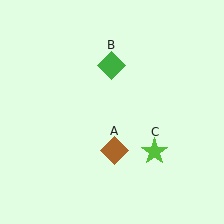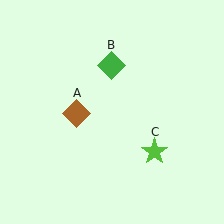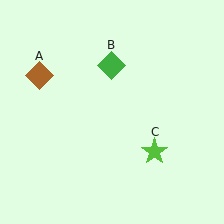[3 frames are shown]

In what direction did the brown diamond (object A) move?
The brown diamond (object A) moved up and to the left.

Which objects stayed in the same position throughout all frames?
Green diamond (object B) and lime star (object C) remained stationary.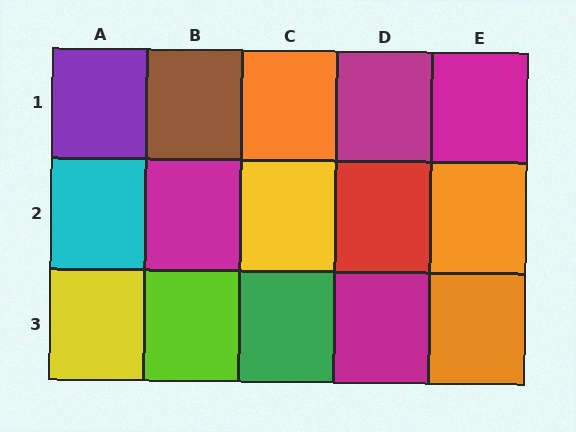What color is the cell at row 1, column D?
Magenta.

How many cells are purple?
1 cell is purple.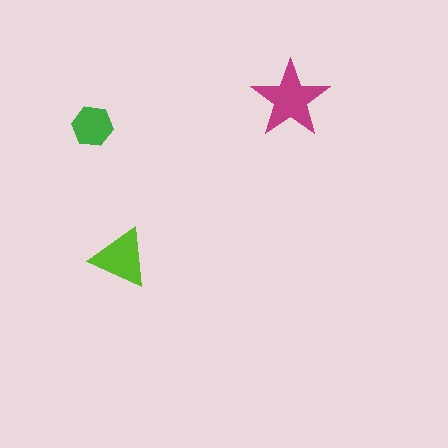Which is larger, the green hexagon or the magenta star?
The magenta star.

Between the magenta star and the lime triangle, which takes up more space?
The magenta star.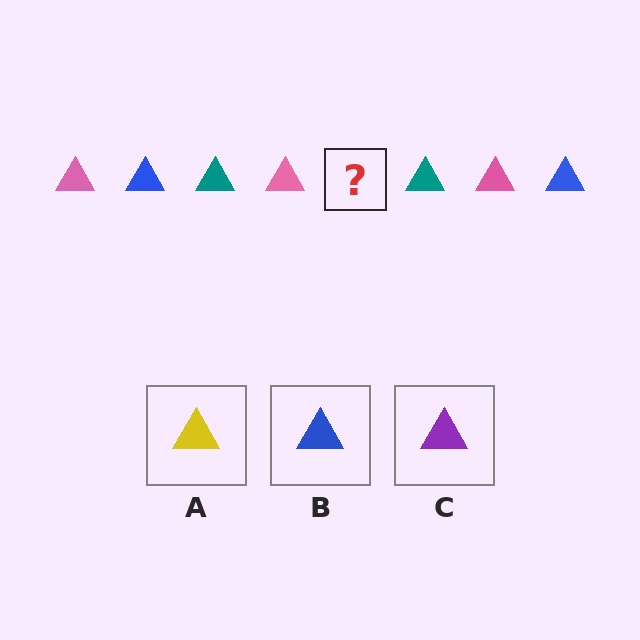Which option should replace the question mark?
Option B.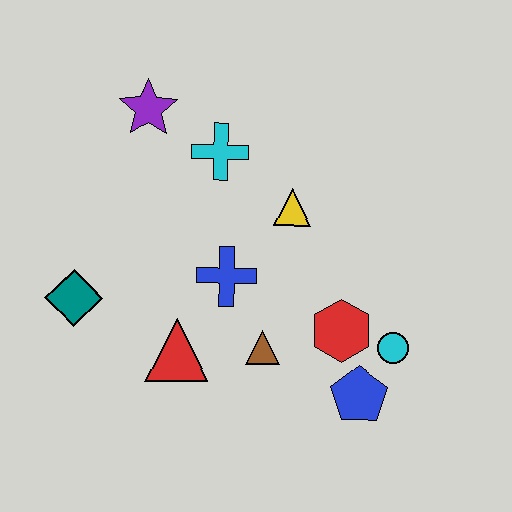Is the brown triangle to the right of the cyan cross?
Yes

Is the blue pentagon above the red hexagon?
No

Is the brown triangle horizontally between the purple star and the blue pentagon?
Yes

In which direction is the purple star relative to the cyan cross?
The purple star is to the left of the cyan cross.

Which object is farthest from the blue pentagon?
The purple star is farthest from the blue pentagon.